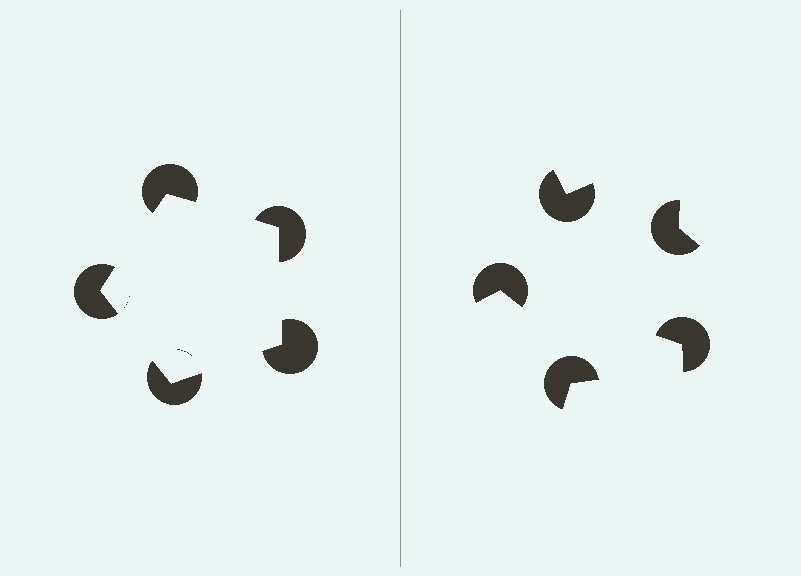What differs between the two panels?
The pac-man discs are positioned identically on both sides; only the wedge orientations differ. On the left they align to a pentagon; on the right they are misaligned.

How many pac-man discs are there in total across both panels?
10 — 5 on each side.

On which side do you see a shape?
An illusory pentagon appears on the left side. On the right side the wedge cuts are rotated, so no coherent shape forms.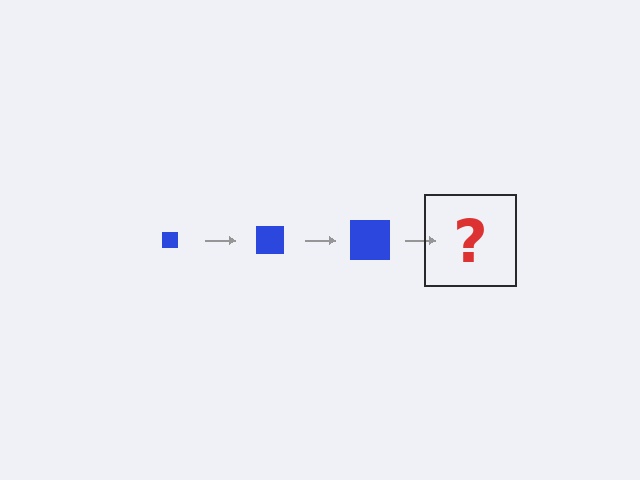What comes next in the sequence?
The next element should be a blue square, larger than the previous one.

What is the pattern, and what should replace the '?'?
The pattern is that the square gets progressively larger each step. The '?' should be a blue square, larger than the previous one.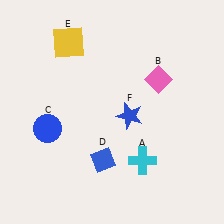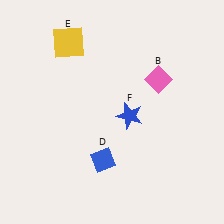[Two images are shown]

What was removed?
The blue circle (C), the cyan cross (A) were removed in Image 2.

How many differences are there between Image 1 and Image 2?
There are 2 differences between the two images.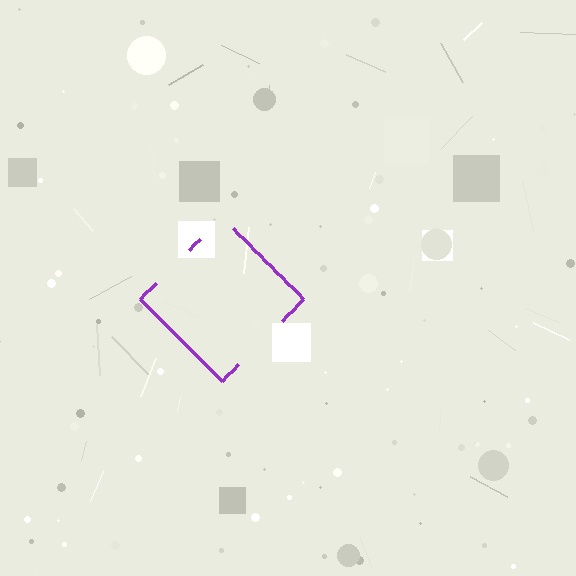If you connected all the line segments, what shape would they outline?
They would outline a diamond.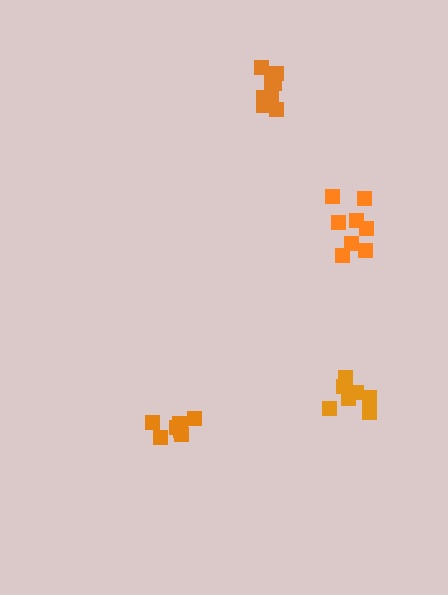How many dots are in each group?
Group 1: 8 dots, Group 2: 9 dots, Group 3: 7 dots, Group 4: 7 dots (31 total).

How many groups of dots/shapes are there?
There are 4 groups.